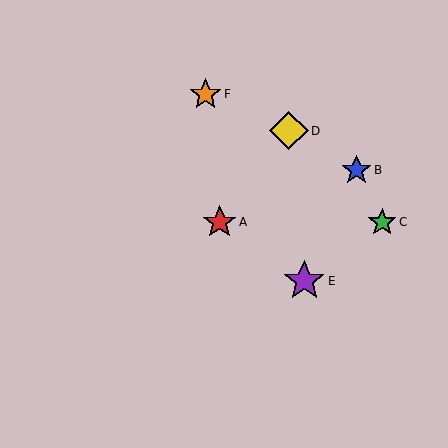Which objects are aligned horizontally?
Objects A, C are aligned horizontally.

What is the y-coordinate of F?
Object F is at y≈94.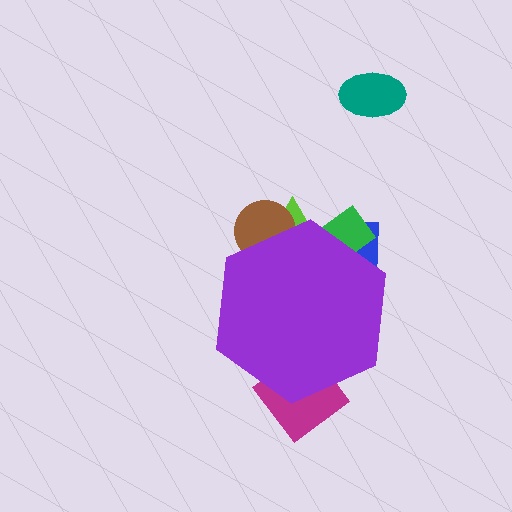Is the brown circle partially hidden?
Yes, the brown circle is partially hidden behind the purple hexagon.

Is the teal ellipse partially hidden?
No, the teal ellipse is fully visible.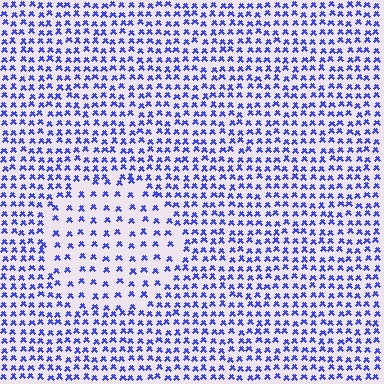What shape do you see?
I see a circle.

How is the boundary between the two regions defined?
The boundary is defined by a change in element density (approximately 1.9x ratio). All elements are the same color, size, and shape.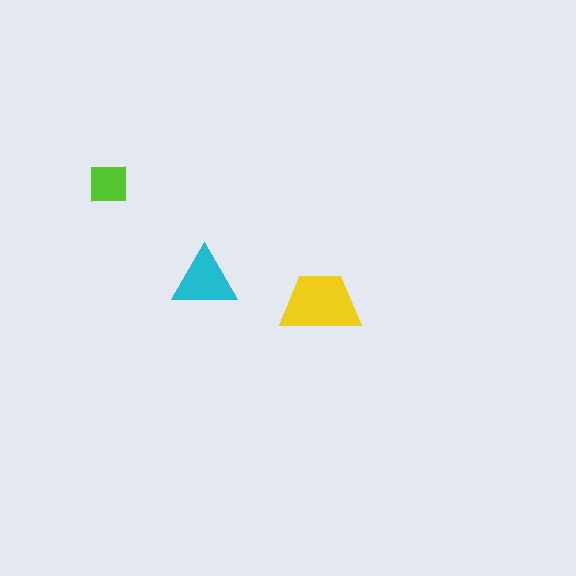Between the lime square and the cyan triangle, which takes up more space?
The cyan triangle.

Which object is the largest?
The yellow trapezoid.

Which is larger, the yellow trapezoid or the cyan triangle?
The yellow trapezoid.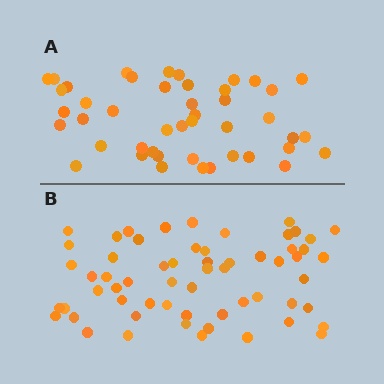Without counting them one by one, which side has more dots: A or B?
Region B (the bottom region) has more dots.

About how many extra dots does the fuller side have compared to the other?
Region B has approximately 15 more dots than region A.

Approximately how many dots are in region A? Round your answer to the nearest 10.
About 40 dots. (The exact count is 45, which rounds to 40.)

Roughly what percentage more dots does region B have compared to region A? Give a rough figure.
About 35% more.